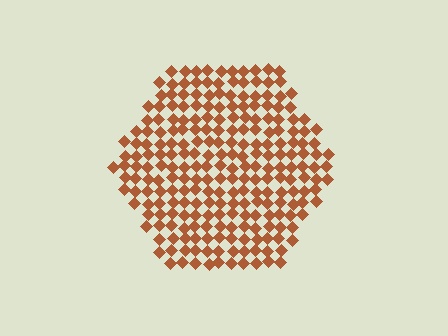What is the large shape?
The large shape is a hexagon.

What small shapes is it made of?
It is made of small diamonds.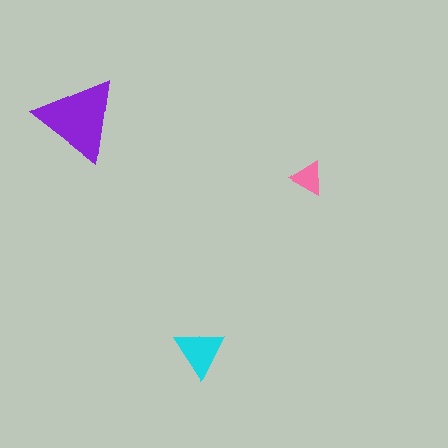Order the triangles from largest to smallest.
the purple one, the cyan one, the pink one.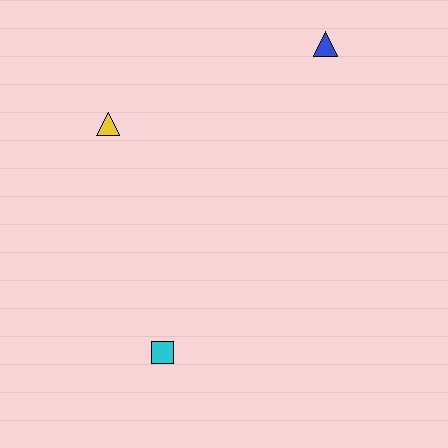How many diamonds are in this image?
There are no diamonds.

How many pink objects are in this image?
There are no pink objects.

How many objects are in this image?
There are 3 objects.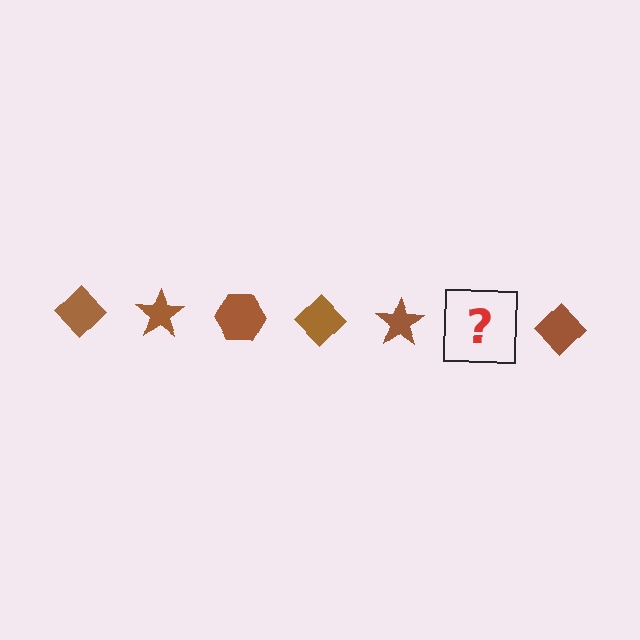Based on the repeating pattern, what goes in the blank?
The blank should be a brown hexagon.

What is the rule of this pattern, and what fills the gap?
The rule is that the pattern cycles through diamond, star, hexagon shapes in brown. The gap should be filled with a brown hexagon.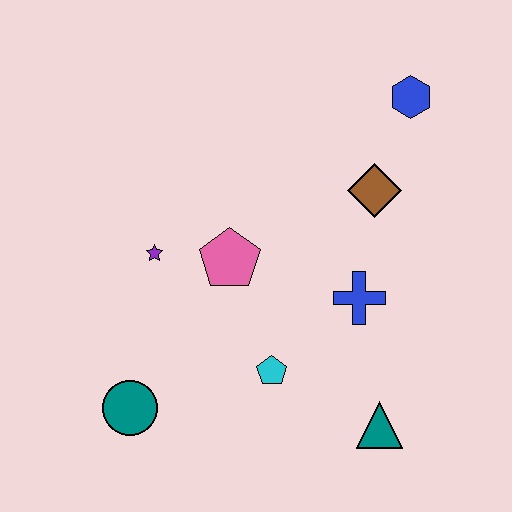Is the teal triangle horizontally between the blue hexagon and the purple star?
Yes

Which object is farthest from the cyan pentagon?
The blue hexagon is farthest from the cyan pentagon.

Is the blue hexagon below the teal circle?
No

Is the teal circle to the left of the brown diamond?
Yes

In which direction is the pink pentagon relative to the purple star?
The pink pentagon is to the right of the purple star.